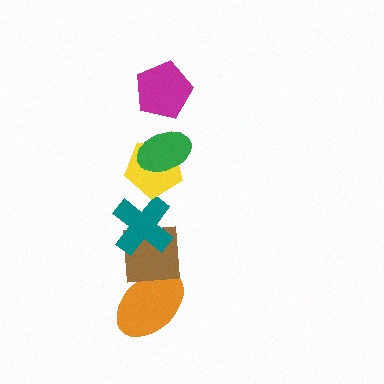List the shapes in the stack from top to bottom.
From top to bottom: the magenta pentagon, the green ellipse, the yellow pentagon, the teal cross, the brown square, the orange ellipse.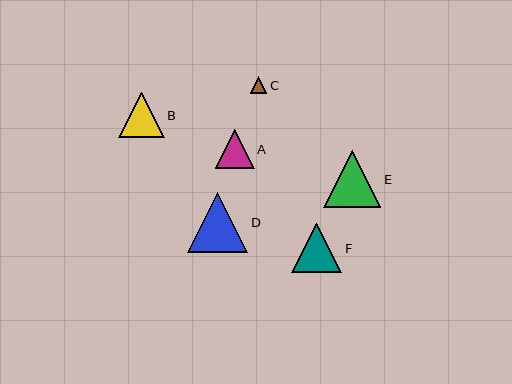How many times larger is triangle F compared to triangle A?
Triangle F is approximately 1.3 times the size of triangle A.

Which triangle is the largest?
Triangle D is the largest with a size of approximately 60 pixels.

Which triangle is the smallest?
Triangle C is the smallest with a size of approximately 16 pixels.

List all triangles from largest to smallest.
From largest to smallest: D, E, F, B, A, C.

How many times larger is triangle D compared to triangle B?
Triangle D is approximately 1.3 times the size of triangle B.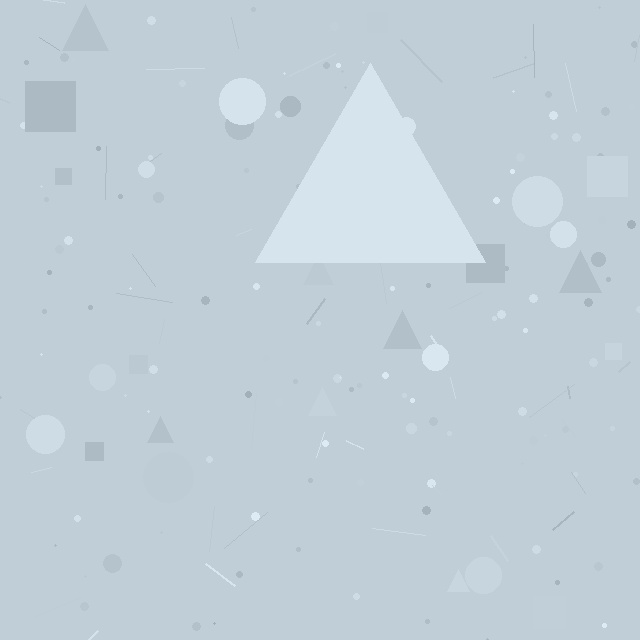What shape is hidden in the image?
A triangle is hidden in the image.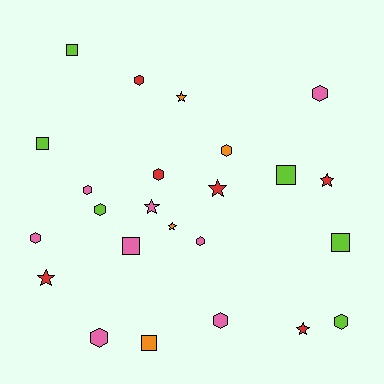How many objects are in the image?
There are 24 objects.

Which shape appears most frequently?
Hexagon, with 11 objects.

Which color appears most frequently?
Pink, with 8 objects.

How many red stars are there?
There are 4 red stars.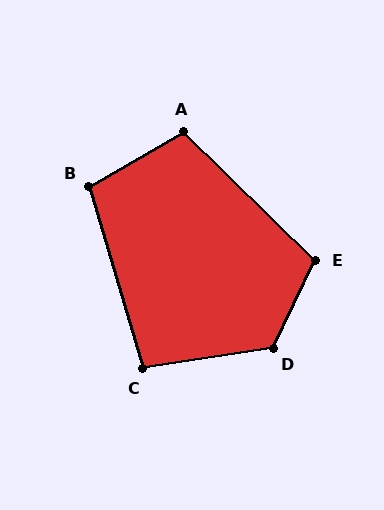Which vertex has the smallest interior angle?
C, at approximately 98 degrees.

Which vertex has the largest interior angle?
D, at approximately 125 degrees.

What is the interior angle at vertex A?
Approximately 106 degrees (obtuse).